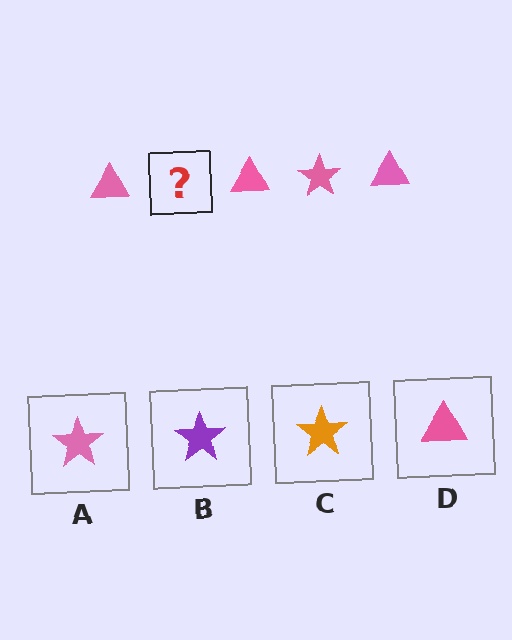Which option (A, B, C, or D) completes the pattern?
A.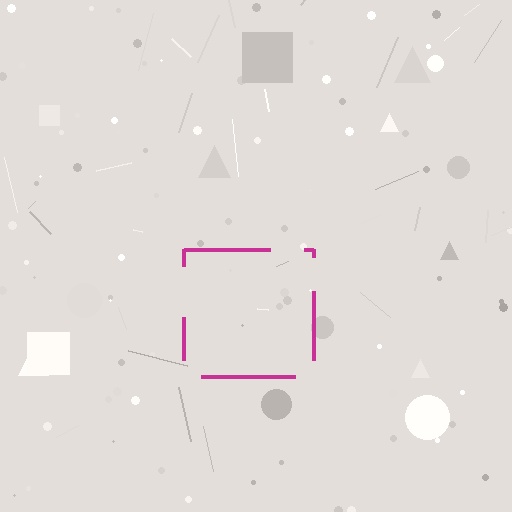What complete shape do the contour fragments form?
The contour fragments form a square.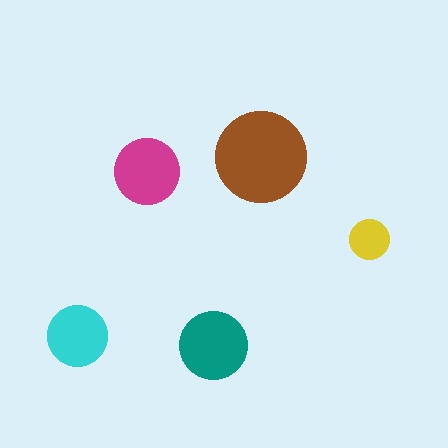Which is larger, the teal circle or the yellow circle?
The teal one.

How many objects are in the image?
There are 5 objects in the image.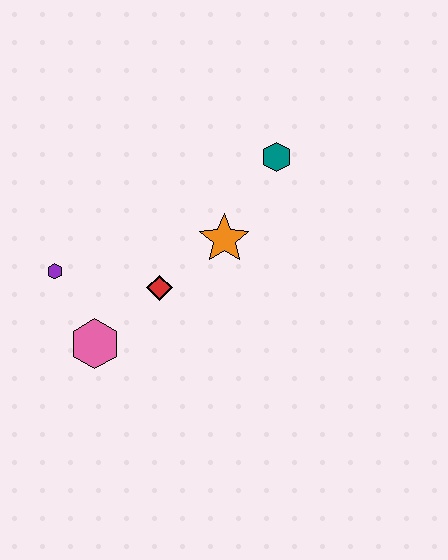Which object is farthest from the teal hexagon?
The pink hexagon is farthest from the teal hexagon.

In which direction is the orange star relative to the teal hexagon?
The orange star is below the teal hexagon.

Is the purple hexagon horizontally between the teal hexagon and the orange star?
No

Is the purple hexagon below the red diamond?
No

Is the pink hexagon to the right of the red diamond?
No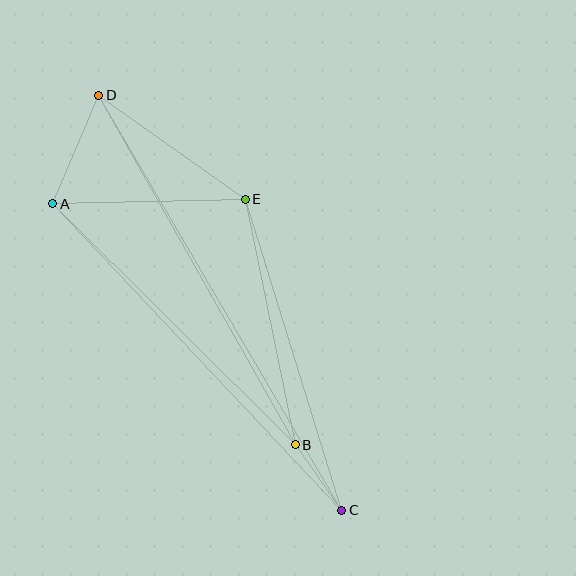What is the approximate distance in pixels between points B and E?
The distance between B and E is approximately 251 pixels.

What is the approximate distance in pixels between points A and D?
The distance between A and D is approximately 118 pixels.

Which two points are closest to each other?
Points B and C are closest to each other.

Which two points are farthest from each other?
Points C and D are farthest from each other.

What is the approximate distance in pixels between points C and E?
The distance between C and E is approximately 326 pixels.